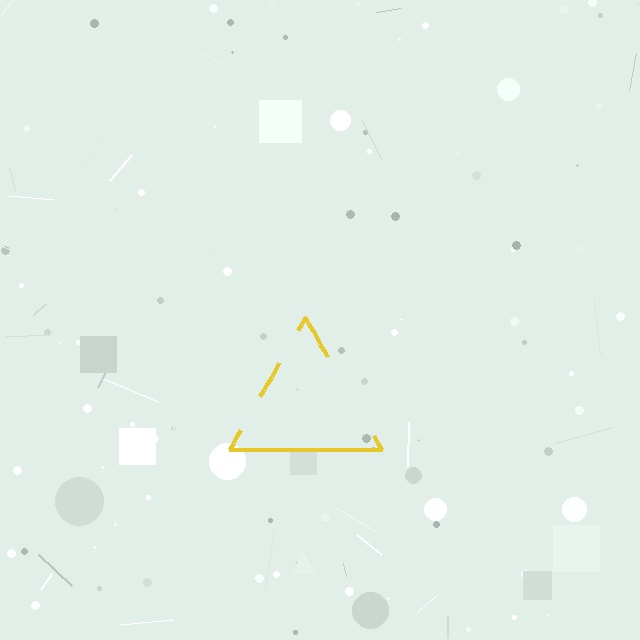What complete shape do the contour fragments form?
The contour fragments form a triangle.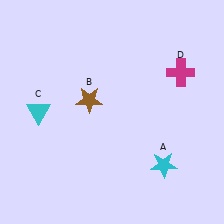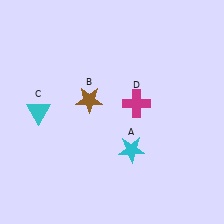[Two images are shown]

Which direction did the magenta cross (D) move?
The magenta cross (D) moved left.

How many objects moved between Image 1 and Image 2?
2 objects moved between the two images.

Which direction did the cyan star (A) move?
The cyan star (A) moved left.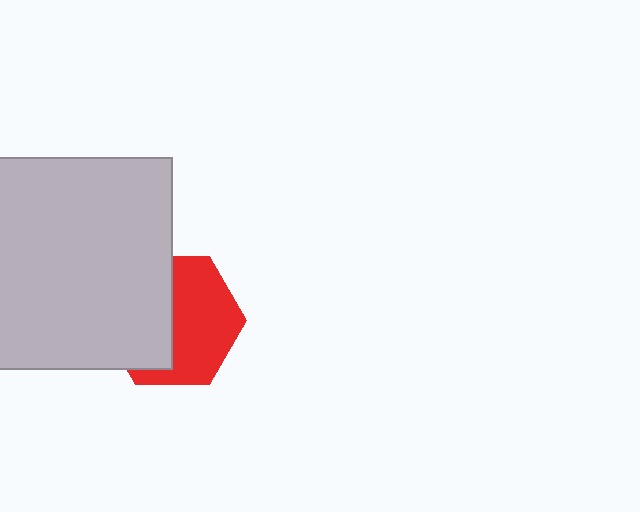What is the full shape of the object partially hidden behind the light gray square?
The partially hidden object is a red hexagon.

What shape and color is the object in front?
The object in front is a light gray square.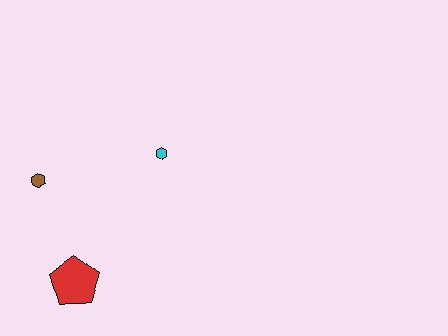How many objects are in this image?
There are 3 objects.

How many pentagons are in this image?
There is 1 pentagon.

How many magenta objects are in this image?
There are no magenta objects.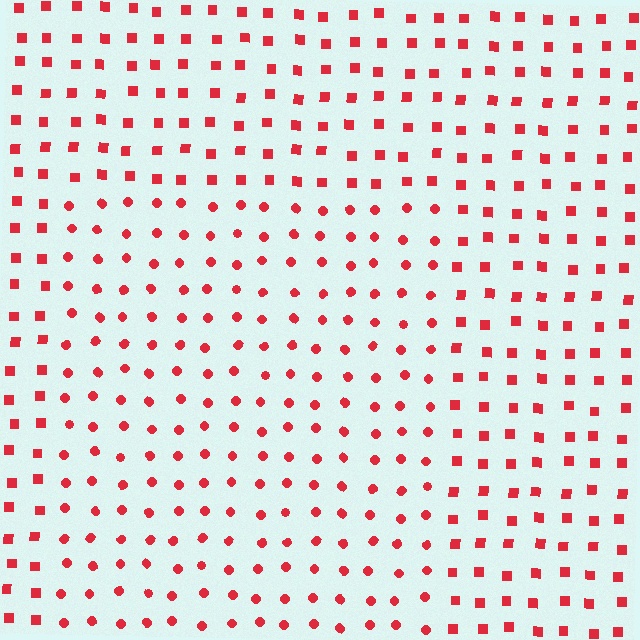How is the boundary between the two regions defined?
The boundary is defined by a change in element shape: circles inside vs. squares outside. All elements share the same color and spacing.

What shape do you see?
I see a rectangle.